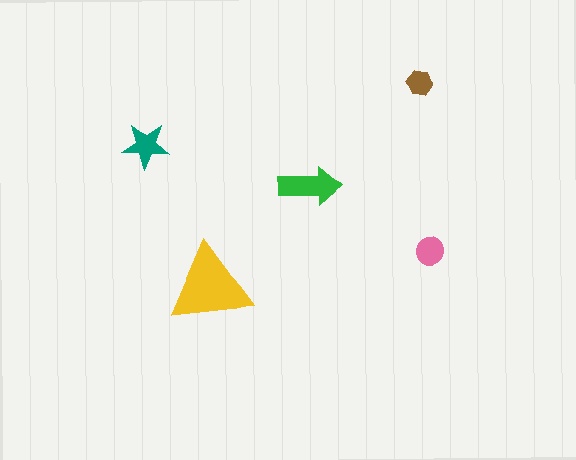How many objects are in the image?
There are 5 objects in the image.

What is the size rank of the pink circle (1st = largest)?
4th.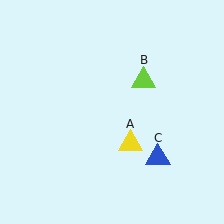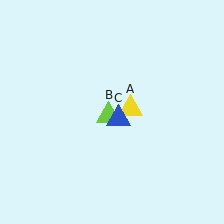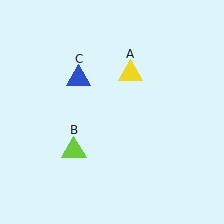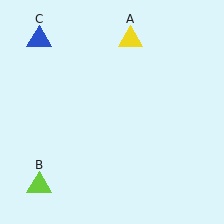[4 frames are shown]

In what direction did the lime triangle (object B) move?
The lime triangle (object B) moved down and to the left.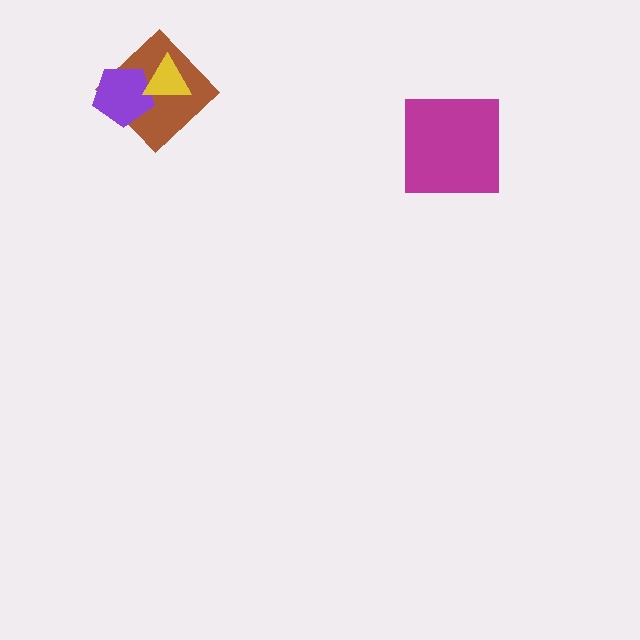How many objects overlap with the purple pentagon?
2 objects overlap with the purple pentagon.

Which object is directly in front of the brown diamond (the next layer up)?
The purple pentagon is directly in front of the brown diamond.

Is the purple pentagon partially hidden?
Yes, it is partially covered by another shape.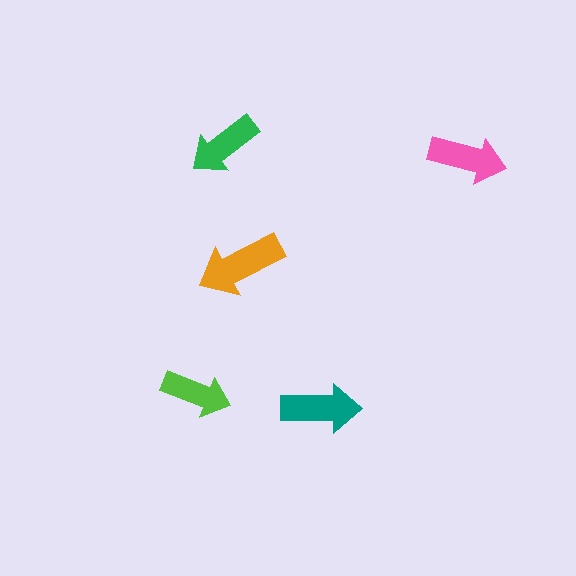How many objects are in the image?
There are 5 objects in the image.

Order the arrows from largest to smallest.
the orange one, the teal one, the pink one, the green one, the lime one.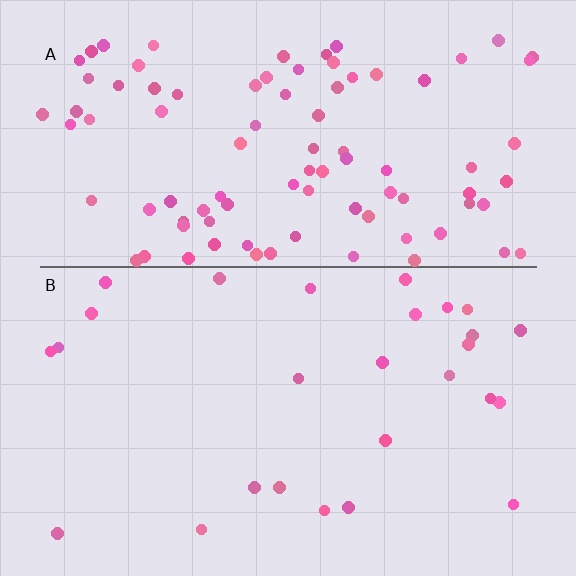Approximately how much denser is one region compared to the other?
Approximately 3.4× — region A over region B.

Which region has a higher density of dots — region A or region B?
A (the top).